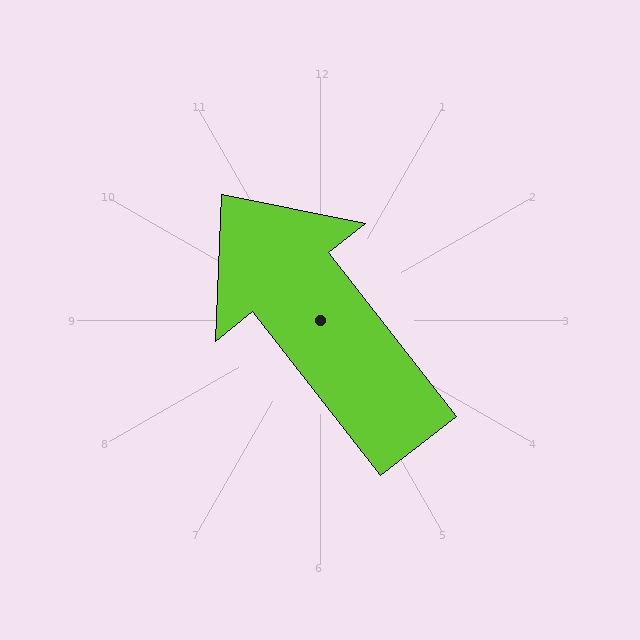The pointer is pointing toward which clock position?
Roughly 11 o'clock.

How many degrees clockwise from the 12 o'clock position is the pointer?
Approximately 322 degrees.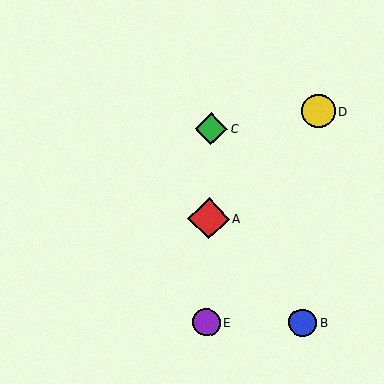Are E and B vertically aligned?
No, E is at x≈206 and B is at x≈303.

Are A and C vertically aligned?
Yes, both are at x≈209.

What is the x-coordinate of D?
Object D is at x≈319.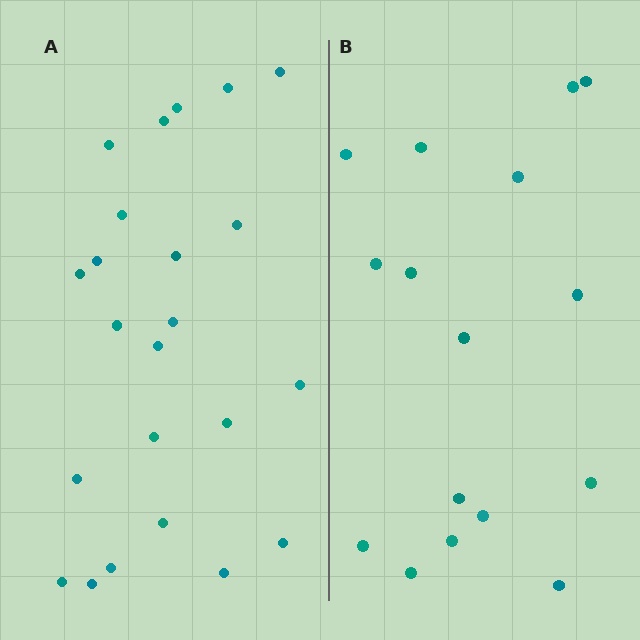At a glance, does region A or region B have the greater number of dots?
Region A (the left region) has more dots.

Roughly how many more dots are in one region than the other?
Region A has roughly 8 or so more dots than region B.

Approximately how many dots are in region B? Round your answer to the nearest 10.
About 20 dots. (The exact count is 16, which rounds to 20.)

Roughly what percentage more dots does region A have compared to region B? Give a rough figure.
About 45% more.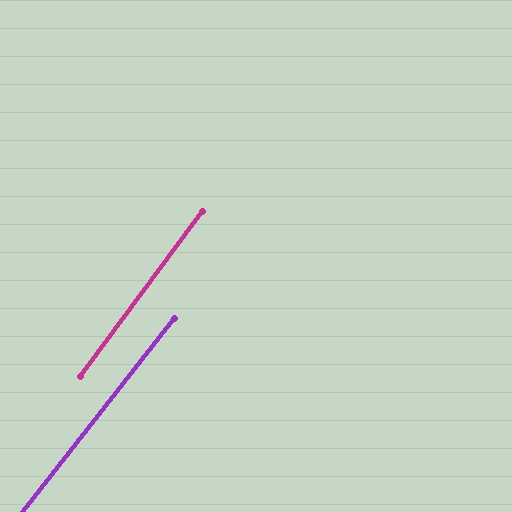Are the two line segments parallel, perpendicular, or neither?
Parallel — their directions differ by only 1.6°.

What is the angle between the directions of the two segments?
Approximately 2 degrees.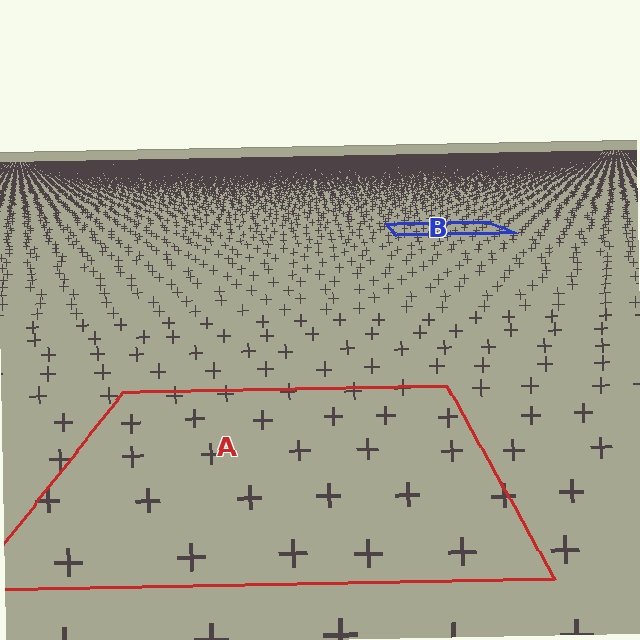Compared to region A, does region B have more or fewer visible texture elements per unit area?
Region B has more texture elements per unit area — they are packed more densely because it is farther away.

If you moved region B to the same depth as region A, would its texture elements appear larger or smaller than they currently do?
They would appear larger. At a closer depth, the same texture elements are projected at a bigger on-screen size.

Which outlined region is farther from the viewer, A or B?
Region B is farther from the viewer — the texture elements inside it appear smaller and more densely packed.